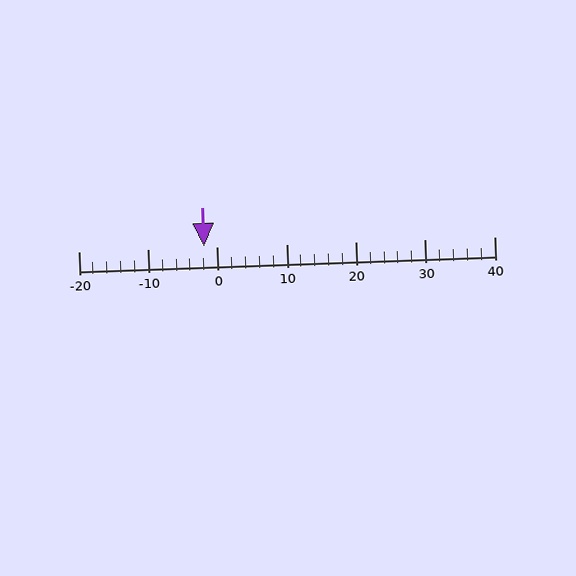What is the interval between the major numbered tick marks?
The major tick marks are spaced 10 units apart.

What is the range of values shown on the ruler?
The ruler shows values from -20 to 40.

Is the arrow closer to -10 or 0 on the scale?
The arrow is closer to 0.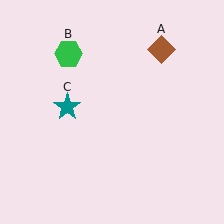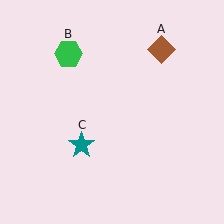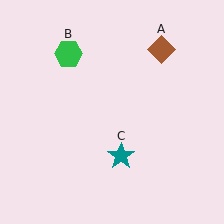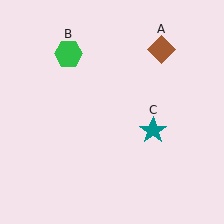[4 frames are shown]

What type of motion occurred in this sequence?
The teal star (object C) rotated counterclockwise around the center of the scene.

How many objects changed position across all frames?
1 object changed position: teal star (object C).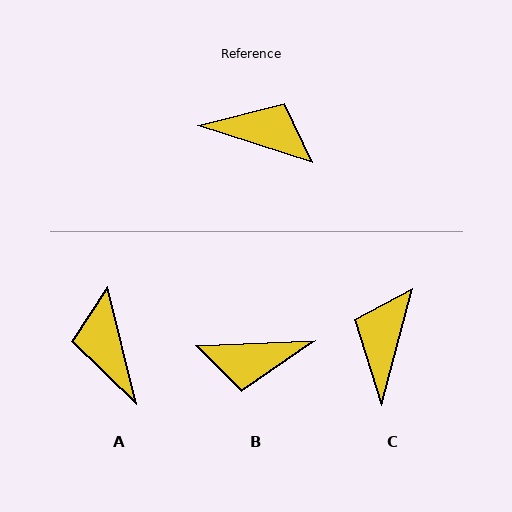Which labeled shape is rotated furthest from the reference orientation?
B, about 160 degrees away.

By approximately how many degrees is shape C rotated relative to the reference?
Approximately 92 degrees counter-clockwise.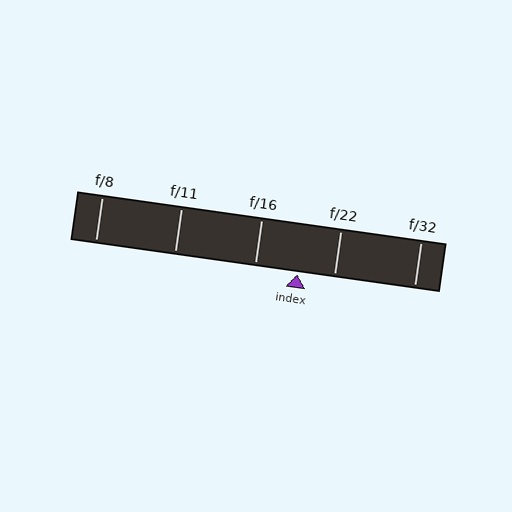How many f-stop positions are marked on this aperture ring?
There are 5 f-stop positions marked.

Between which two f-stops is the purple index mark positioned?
The index mark is between f/16 and f/22.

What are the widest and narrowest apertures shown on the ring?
The widest aperture shown is f/8 and the narrowest is f/32.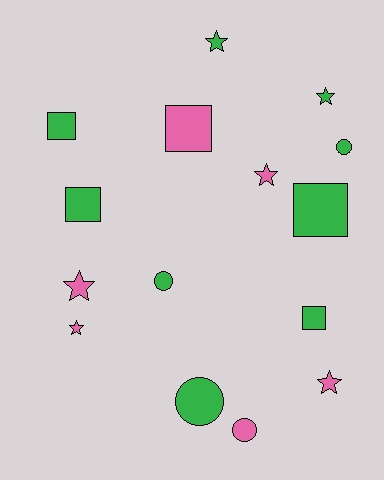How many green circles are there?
There are 3 green circles.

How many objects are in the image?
There are 15 objects.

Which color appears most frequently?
Green, with 9 objects.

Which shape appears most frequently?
Star, with 6 objects.